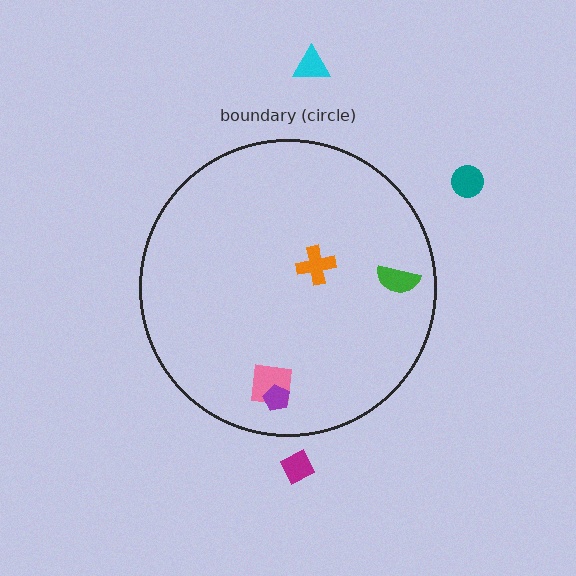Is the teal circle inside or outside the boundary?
Outside.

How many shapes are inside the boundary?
4 inside, 3 outside.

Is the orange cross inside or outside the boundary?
Inside.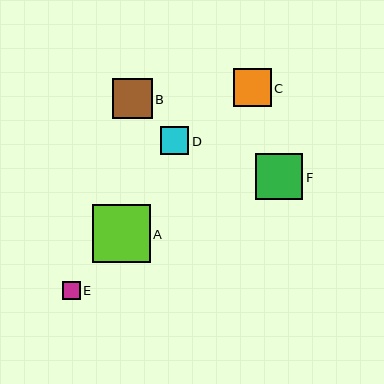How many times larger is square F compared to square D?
Square F is approximately 1.7 times the size of square D.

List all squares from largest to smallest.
From largest to smallest: A, F, B, C, D, E.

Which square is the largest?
Square A is the largest with a size of approximately 58 pixels.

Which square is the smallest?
Square E is the smallest with a size of approximately 18 pixels.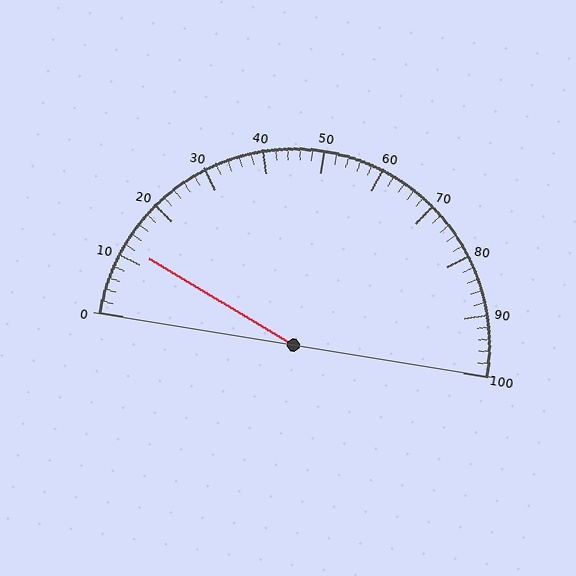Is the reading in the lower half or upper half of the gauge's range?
The reading is in the lower half of the range (0 to 100).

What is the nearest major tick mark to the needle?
The nearest major tick mark is 10.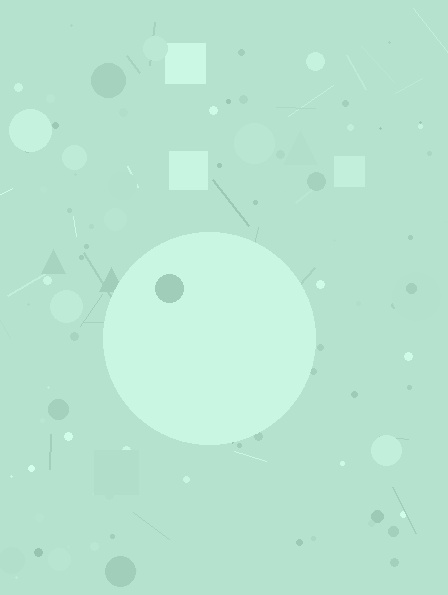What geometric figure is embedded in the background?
A circle is embedded in the background.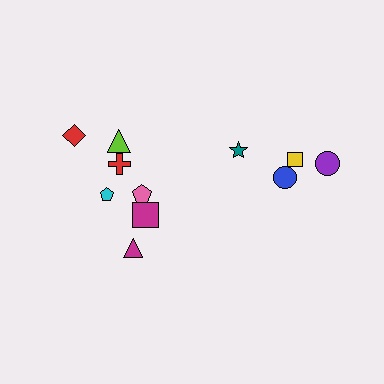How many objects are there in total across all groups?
There are 11 objects.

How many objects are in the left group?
There are 7 objects.